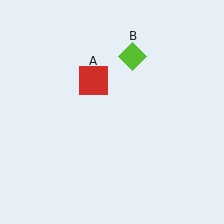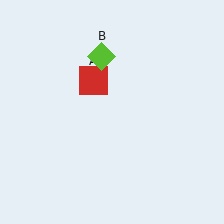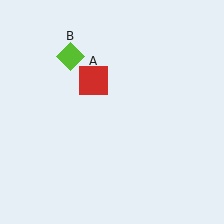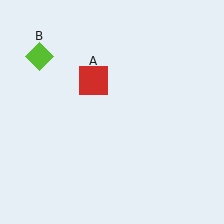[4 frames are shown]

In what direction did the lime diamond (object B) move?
The lime diamond (object B) moved left.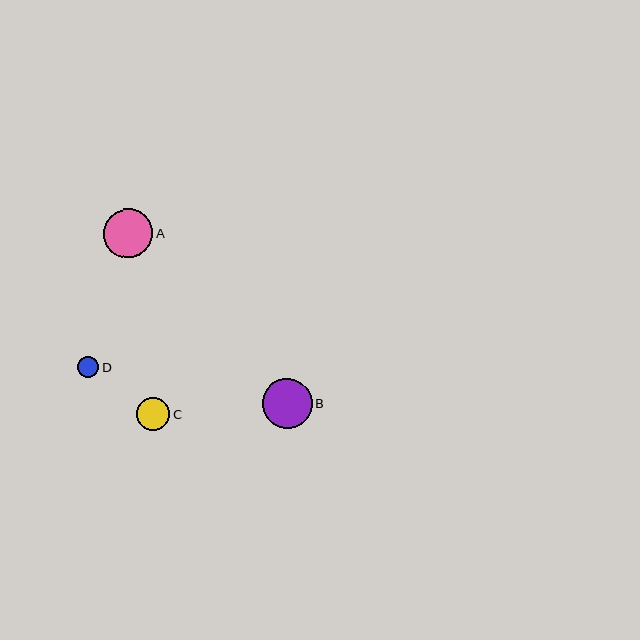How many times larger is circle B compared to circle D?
Circle B is approximately 2.4 times the size of circle D.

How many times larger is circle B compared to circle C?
Circle B is approximately 1.5 times the size of circle C.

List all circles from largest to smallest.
From largest to smallest: B, A, C, D.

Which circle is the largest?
Circle B is the largest with a size of approximately 50 pixels.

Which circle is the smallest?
Circle D is the smallest with a size of approximately 21 pixels.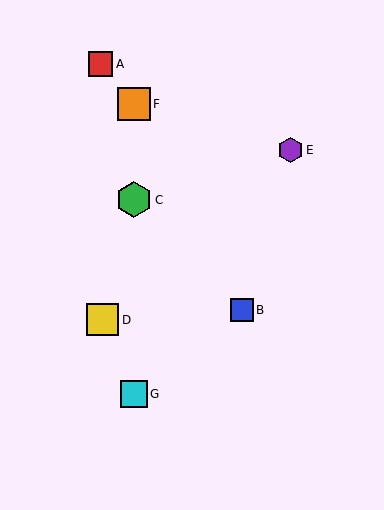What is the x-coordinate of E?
Object E is at x≈291.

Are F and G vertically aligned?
Yes, both are at x≈134.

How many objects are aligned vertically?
3 objects (C, F, G) are aligned vertically.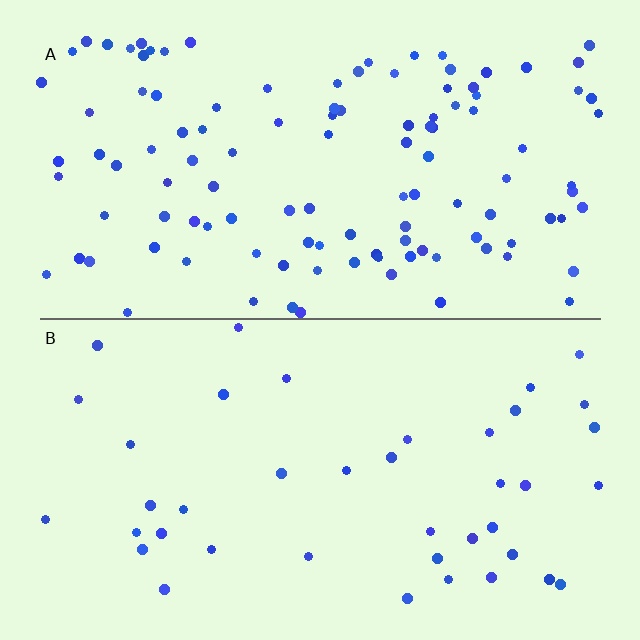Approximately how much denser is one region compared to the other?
Approximately 2.8× — region A over region B.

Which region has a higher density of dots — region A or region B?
A (the top).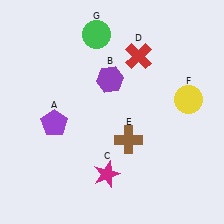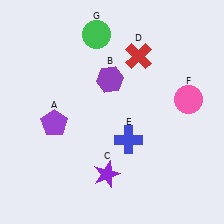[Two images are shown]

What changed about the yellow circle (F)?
In Image 1, F is yellow. In Image 2, it changed to pink.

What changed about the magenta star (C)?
In Image 1, C is magenta. In Image 2, it changed to purple.